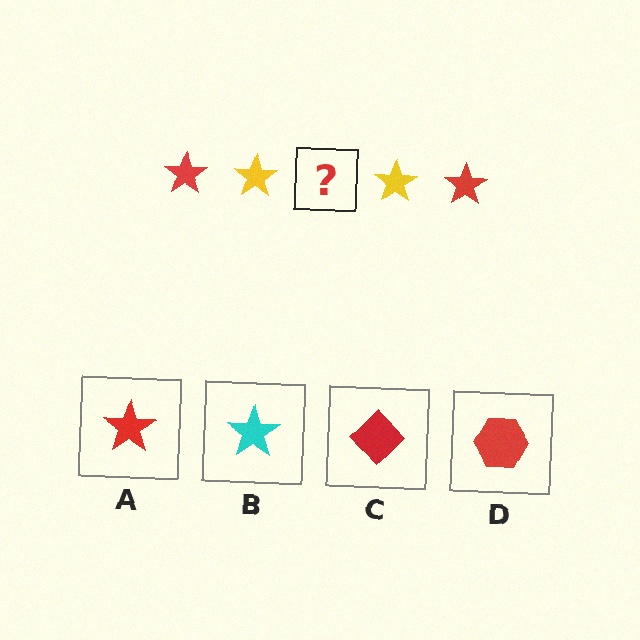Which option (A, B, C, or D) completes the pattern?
A.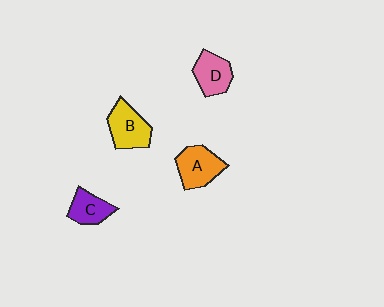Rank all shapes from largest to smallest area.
From largest to smallest: B (yellow), A (orange), D (pink), C (purple).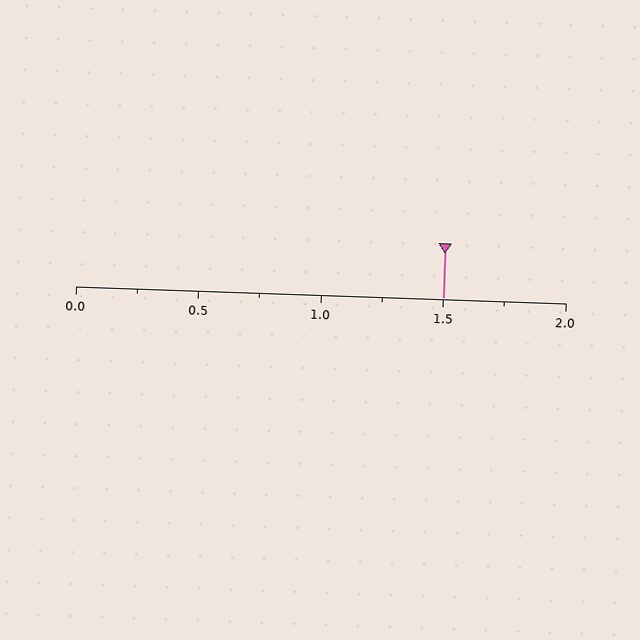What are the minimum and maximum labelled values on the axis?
The axis runs from 0.0 to 2.0.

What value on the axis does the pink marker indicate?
The marker indicates approximately 1.5.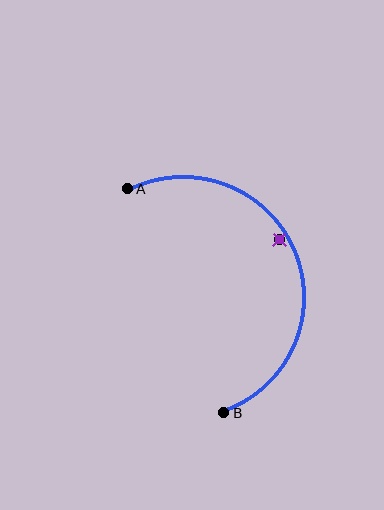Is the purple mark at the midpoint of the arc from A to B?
No — the purple mark does not lie on the arc at all. It sits slightly inside the curve.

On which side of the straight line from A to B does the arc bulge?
The arc bulges to the right of the straight line connecting A and B.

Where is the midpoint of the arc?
The arc midpoint is the point on the curve farthest from the straight line joining A and B. It sits to the right of that line.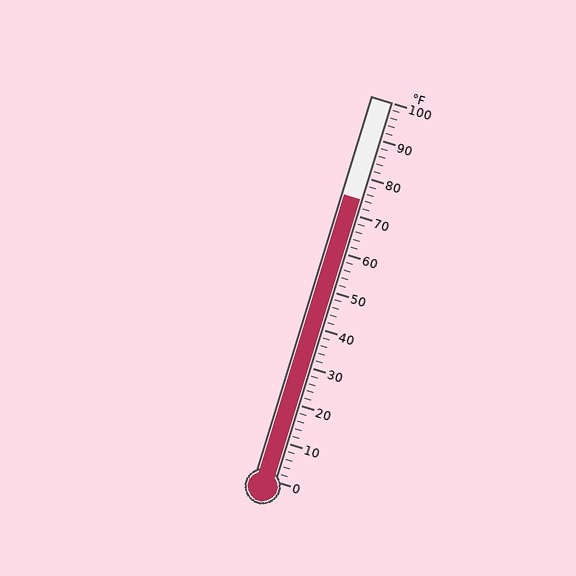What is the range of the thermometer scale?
The thermometer scale ranges from 0°F to 100°F.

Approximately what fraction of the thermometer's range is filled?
The thermometer is filled to approximately 75% of its range.